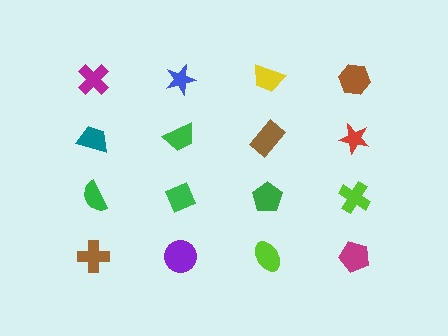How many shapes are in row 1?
4 shapes.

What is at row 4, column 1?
A brown cross.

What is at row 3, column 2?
A green diamond.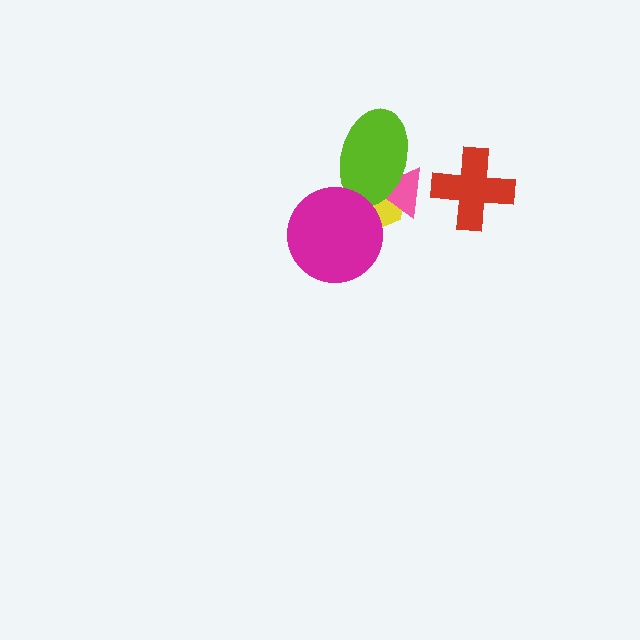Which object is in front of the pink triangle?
The lime ellipse is in front of the pink triangle.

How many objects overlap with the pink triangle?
2 objects overlap with the pink triangle.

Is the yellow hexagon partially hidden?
Yes, it is partially covered by another shape.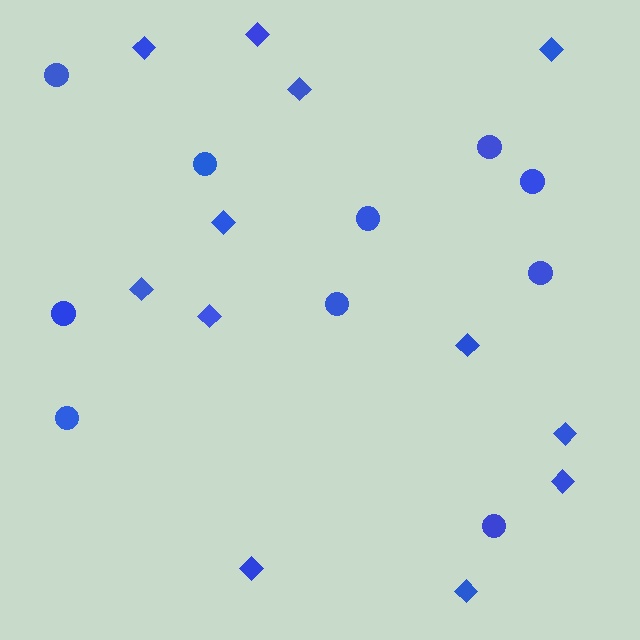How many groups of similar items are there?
There are 2 groups: one group of circles (10) and one group of diamonds (12).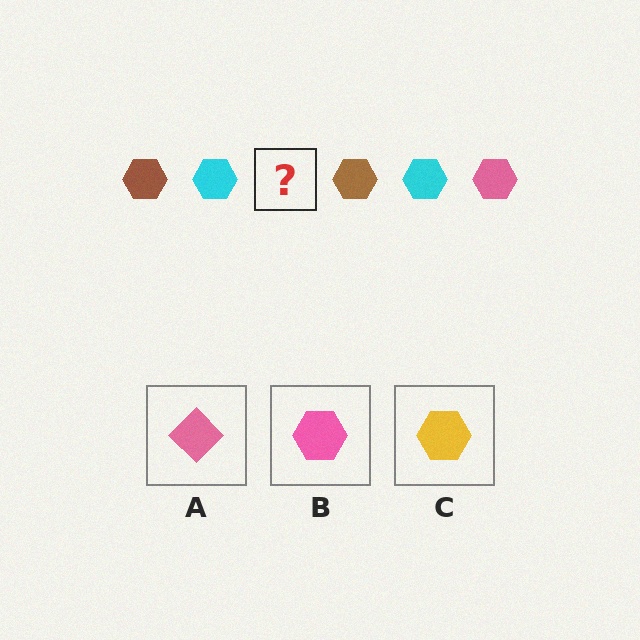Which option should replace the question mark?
Option B.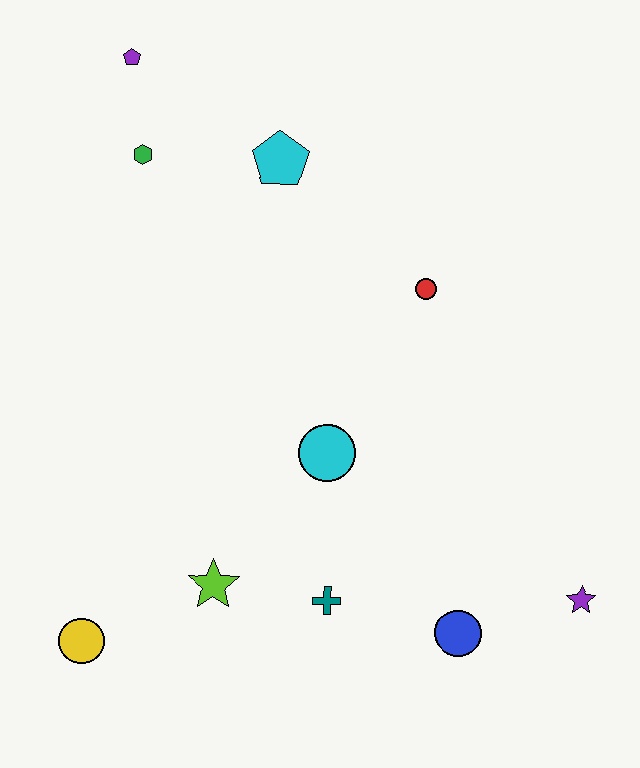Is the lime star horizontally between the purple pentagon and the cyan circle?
Yes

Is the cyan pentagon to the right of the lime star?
Yes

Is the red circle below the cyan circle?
No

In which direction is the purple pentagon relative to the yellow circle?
The purple pentagon is above the yellow circle.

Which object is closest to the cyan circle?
The teal cross is closest to the cyan circle.